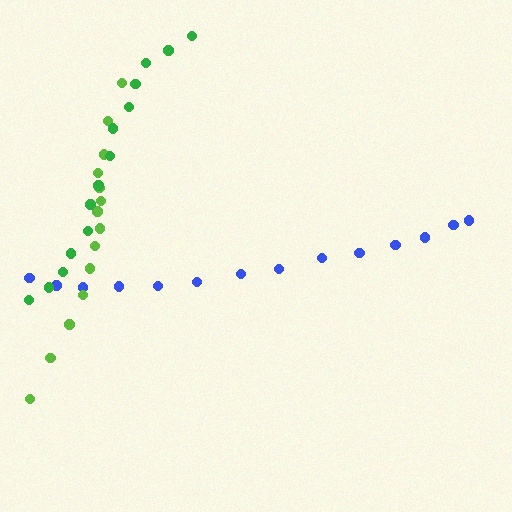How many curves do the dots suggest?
There are 3 distinct paths.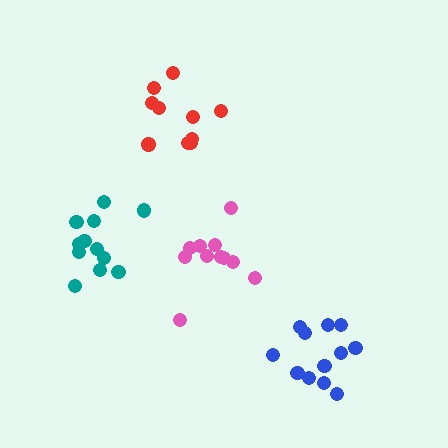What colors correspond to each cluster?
The clusters are colored: red, blue, teal, pink.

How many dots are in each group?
Group 1: 10 dots, Group 2: 12 dots, Group 3: 12 dots, Group 4: 11 dots (45 total).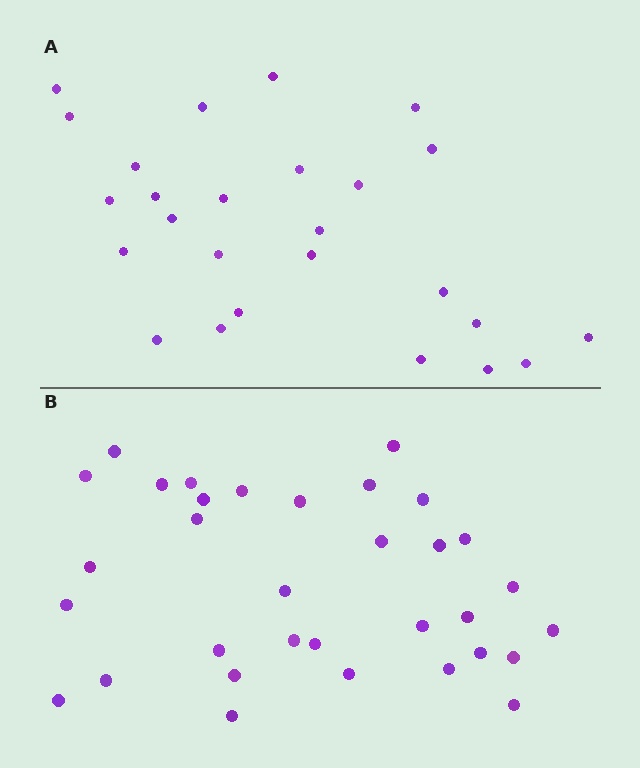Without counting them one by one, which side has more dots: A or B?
Region B (the bottom region) has more dots.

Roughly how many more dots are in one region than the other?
Region B has roughly 8 or so more dots than region A.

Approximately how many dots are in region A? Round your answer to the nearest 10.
About 30 dots. (The exact count is 26, which rounds to 30.)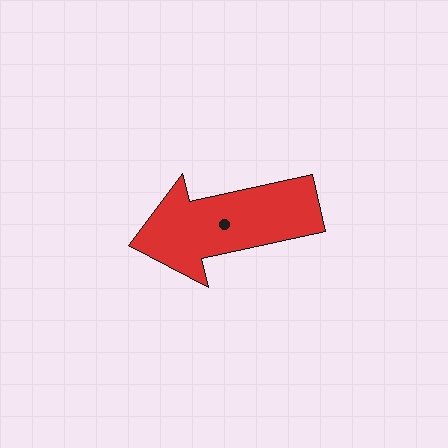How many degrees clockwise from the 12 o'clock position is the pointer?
Approximately 257 degrees.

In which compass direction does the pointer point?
West.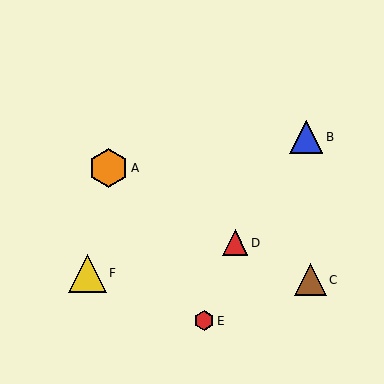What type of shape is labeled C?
Shape C is a brown triangle.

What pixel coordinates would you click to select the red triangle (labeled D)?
Click at (235, 243) to select the red triangle D.